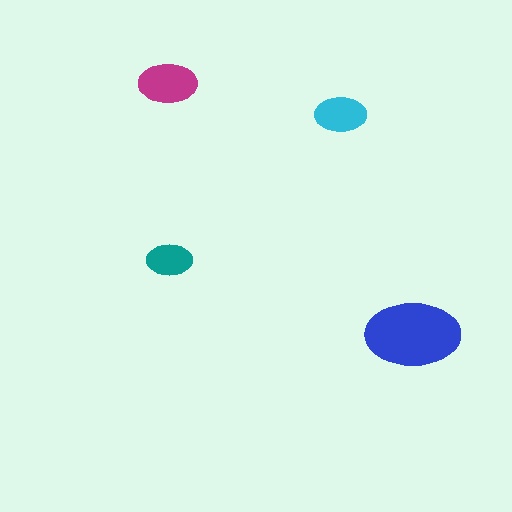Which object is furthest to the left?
The magenta ellipse is leftmost.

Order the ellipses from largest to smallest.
the blue one, the magenta one, the cyan one, the teal one.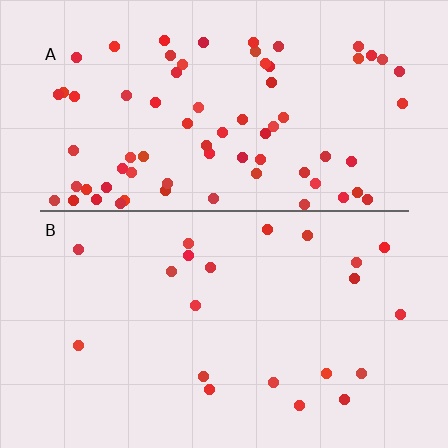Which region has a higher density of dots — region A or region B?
A (the top).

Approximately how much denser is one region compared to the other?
Approximately 3.5× — region A over region B.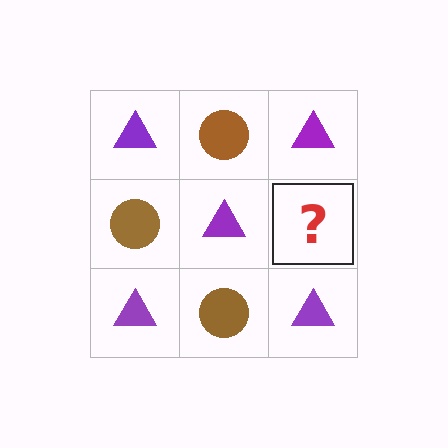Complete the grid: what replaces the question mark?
The question mark should be replaced with a brown circle.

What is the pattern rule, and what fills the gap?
The rule is that it alternates purple triangle and brown circle in a checkerboard pattern. The gap should be filled with a brown circle.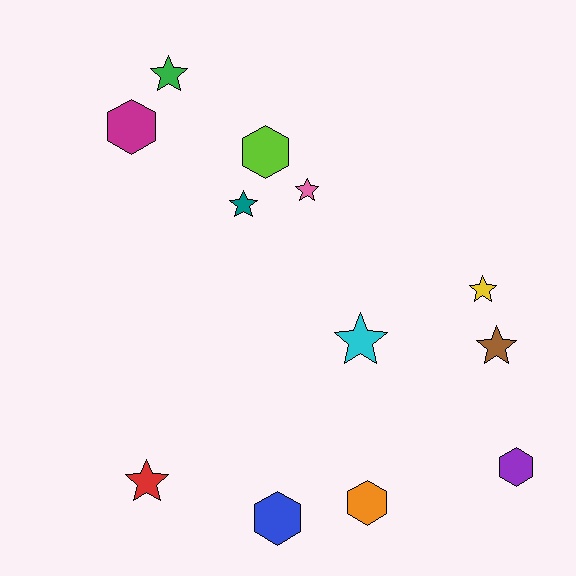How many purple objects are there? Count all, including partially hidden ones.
There is 1 purple object.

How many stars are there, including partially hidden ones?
There are 7 stars.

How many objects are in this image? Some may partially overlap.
There are 12 objects.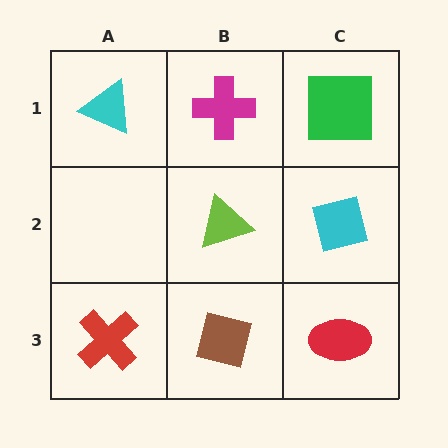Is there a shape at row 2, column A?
No, that cell is empty.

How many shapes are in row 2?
2 shapes.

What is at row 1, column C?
A green square.